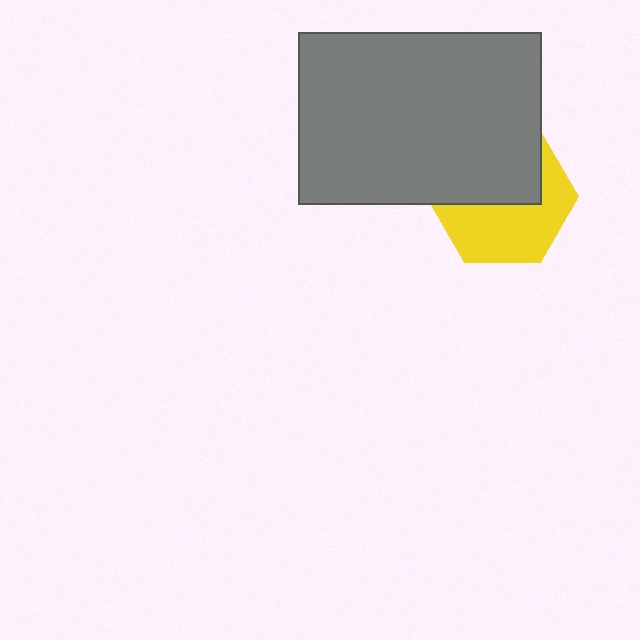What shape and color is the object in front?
The object in front is a gray rectangle.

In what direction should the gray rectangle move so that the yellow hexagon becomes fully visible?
The gray rectangle should move up. That is the shortest direction to clear the overlap and leave the yellow hexagon fully visible.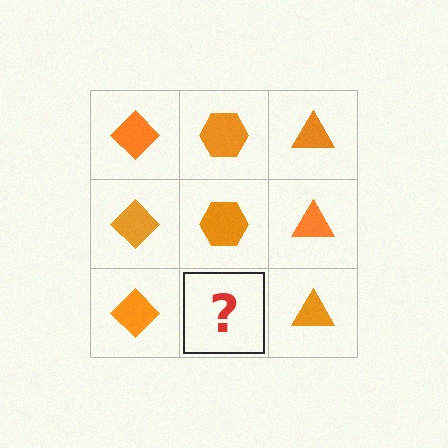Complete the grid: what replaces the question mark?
The question mark should be replaced with an orange hexagon.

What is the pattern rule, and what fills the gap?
The rule is that each column has a consistent shape. The gap should be filled with an orange hexagon.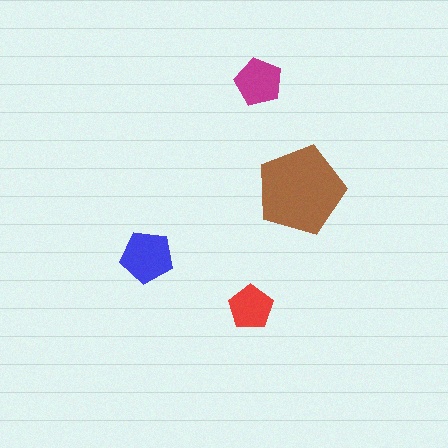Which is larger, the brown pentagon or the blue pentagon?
The brown one.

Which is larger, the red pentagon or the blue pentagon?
The blue one.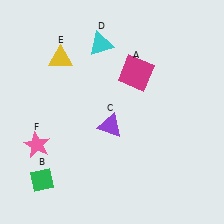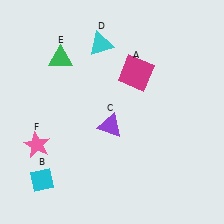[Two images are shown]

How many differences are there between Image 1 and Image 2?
There are 2 differences between the two images.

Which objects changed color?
B changed from green to cyan. E changed from yellow to green.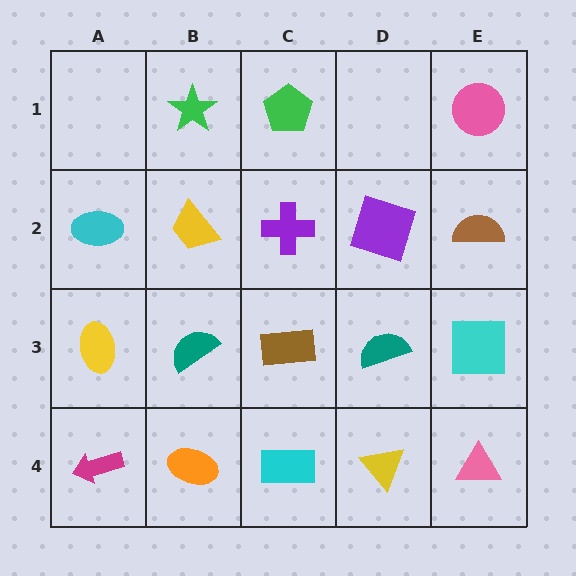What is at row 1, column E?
A pink circle.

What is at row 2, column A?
A cyan ellipse.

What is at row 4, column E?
A pink triangle.